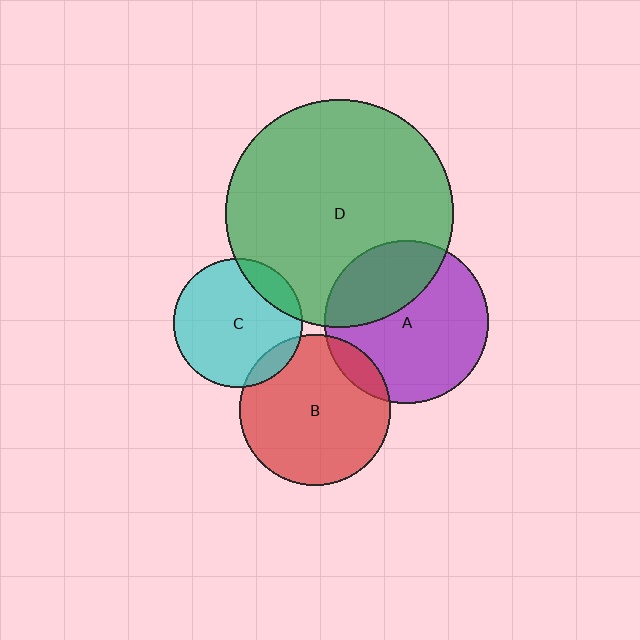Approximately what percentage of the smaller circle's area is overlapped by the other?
Approximately 30%.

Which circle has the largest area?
Circle D (green).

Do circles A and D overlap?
Yes.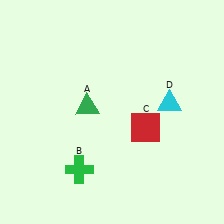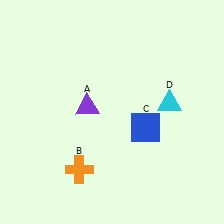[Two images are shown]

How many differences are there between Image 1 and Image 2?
There are 3 differences between the two images.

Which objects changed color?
A changed from green to purple. B changed from green to orange. C changed from red to blue.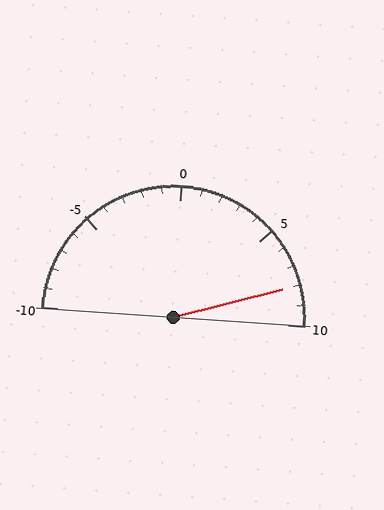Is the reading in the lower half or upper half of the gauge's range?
The reading is in the upper half of the range (-10 to 10).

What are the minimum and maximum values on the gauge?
The gauge ranges from -10 to 10.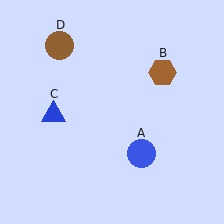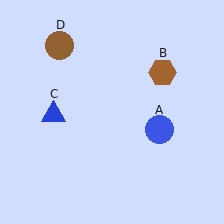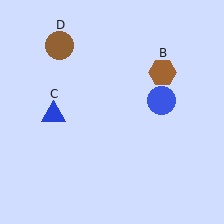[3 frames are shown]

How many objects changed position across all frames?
1 object changed position: blue circle (object A).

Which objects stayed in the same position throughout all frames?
Brown hexagon (object B) and blue triangle (object C) and brown circle (object D) remained stationary.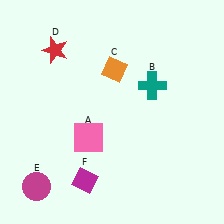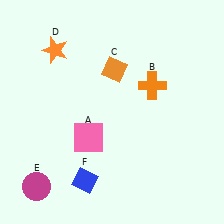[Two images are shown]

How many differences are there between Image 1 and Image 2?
There are 3 differences between the two images.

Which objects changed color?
B changed from teal to orange. D changed from red to orange. F changed from magenta to blue.